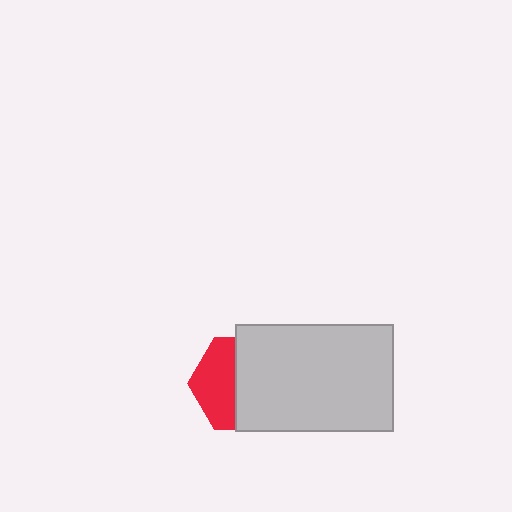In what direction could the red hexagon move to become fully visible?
The red hexagon could move left. That would shift it out from behind the light gray rectangle entirely.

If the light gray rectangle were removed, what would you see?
You would see the complete red hexagon.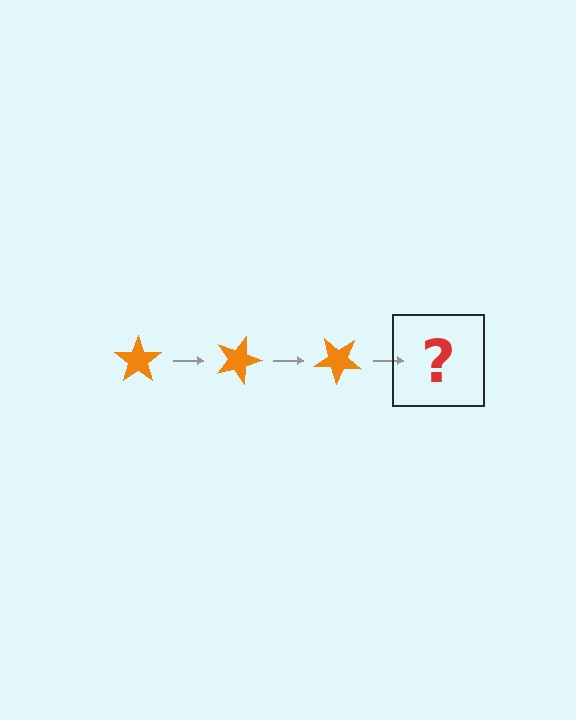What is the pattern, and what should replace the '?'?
The pattern is that the star rotates 20 degrees each step. The '?' should be an orange star rotated 60 degrees.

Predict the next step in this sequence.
The next step is an orange star rotated 60 degrees.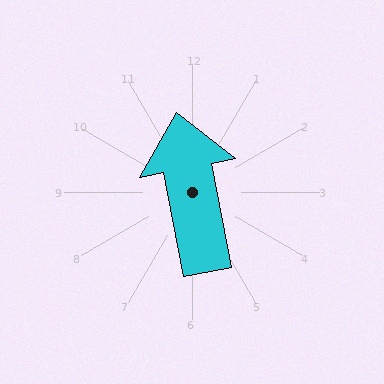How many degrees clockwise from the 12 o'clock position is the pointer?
Approximately 349 degrees.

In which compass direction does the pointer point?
North.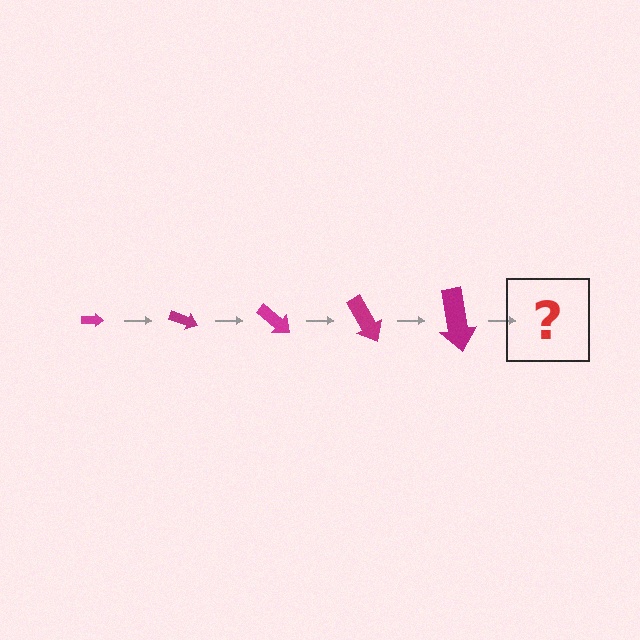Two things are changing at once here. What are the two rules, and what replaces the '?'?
The two rules are that the arrow grows larger each step and it rotates 20 degrees each step. The '?' should be an arrow, larger than the previous one and rotated 100 degrees from the start.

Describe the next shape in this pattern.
It should be an arrow, larger than the previous one and rotated 100 degrees from the start.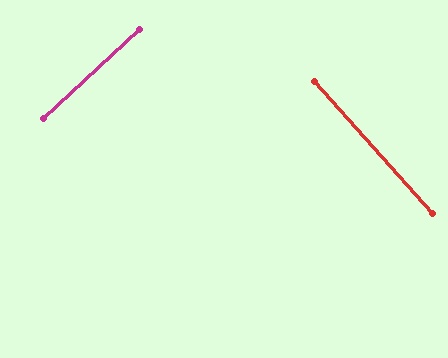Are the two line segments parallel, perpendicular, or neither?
Perpendicular — they meet at approximately 89°.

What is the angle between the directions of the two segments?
Approximately 89 degrees.